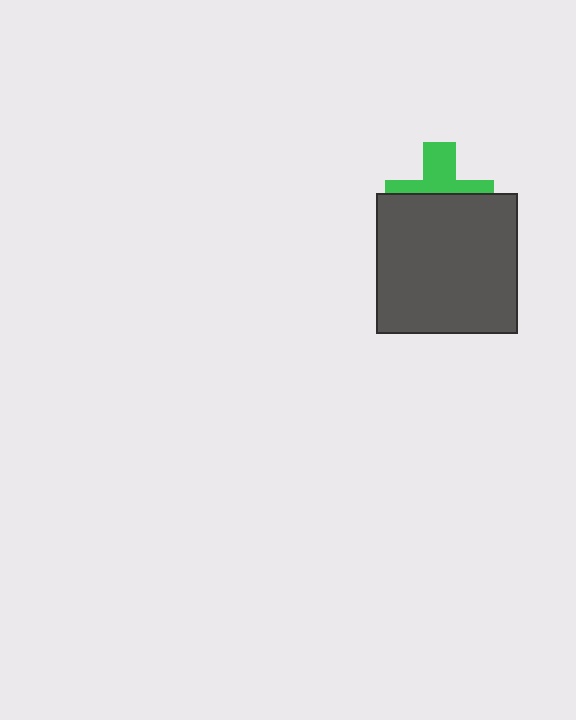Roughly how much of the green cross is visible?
A small part of it is visible (roughly 45%).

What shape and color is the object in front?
The object in front is a dark gray square.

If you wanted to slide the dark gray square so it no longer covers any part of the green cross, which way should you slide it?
Slide it down — that is the most direct way to separate the two shapes.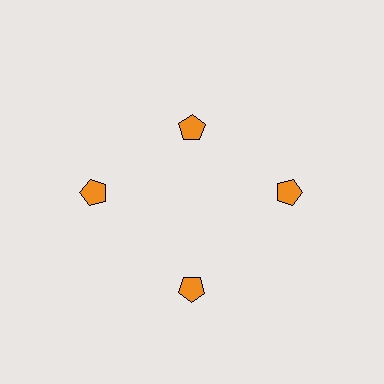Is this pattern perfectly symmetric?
No. The 4 orange pentagons are arranged in a ring, but one element near the 12 o'clock position is pulled inward toward the center, breaking the 4-fold rotational symmetry.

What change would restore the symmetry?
The symmetry would be restored by moving it outward, back onto the ring so that all 4 pentagons sit at equal angles and equal distance from the center.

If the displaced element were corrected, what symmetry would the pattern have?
It would have 4-fold rotational symmetry — the pattern would map onto itself every 90 degrees.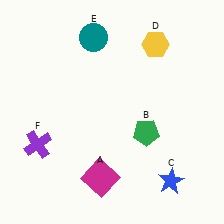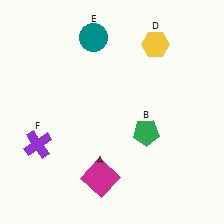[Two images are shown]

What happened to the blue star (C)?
The blue star (C) was removed in Image 2. It was in the bottom-right area of Image 1.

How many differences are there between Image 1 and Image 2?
There is 1 difference between the two images.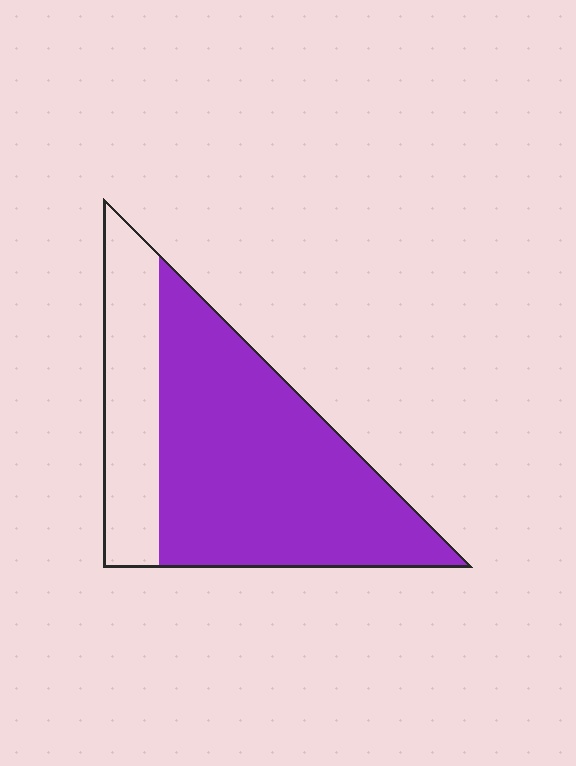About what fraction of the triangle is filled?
About three quarters (3/4).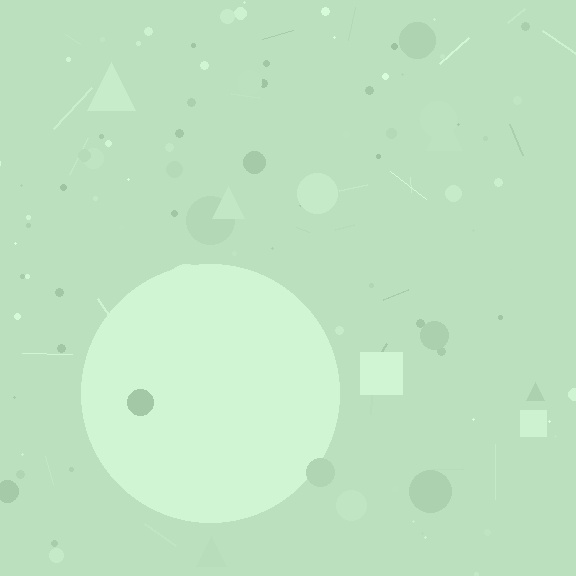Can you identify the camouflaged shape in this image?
The camouflaged shape is a circle.